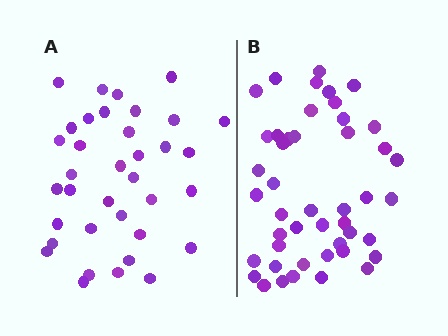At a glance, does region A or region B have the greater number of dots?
Region B (the right region) has more dots.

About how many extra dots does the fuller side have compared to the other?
Region B has roughly 10 or so more dots than region A.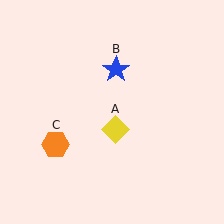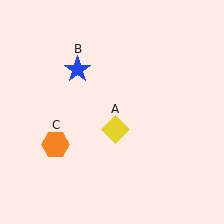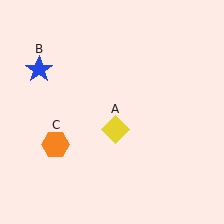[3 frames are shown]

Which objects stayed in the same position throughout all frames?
Yellow diamond (object A) and orange hexagon (object C) remained stationary.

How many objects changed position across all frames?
1 object changed position: blue star (object B).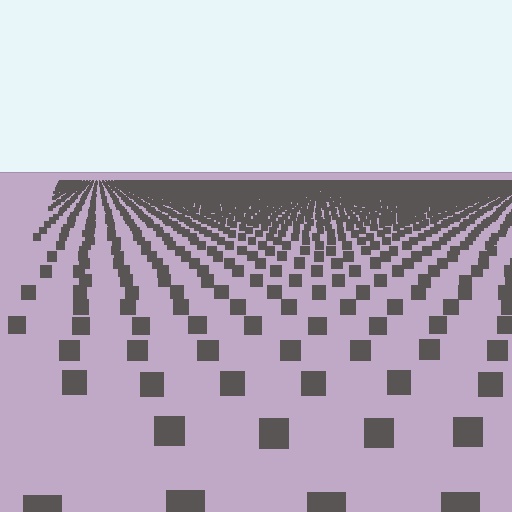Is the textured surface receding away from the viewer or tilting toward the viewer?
The surface is receding away from the viewer. Texture elements get smaller and denser toward the top.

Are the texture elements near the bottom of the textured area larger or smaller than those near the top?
Larger. Near the bottom, elements are closer to the viewer and appear at a bigger on-screen size.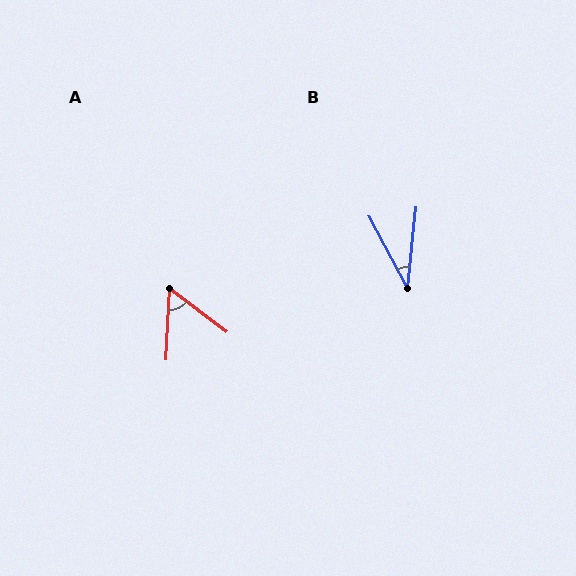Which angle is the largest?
A, at approximately 55 degrees.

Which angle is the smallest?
B, at approximately 34 degrees.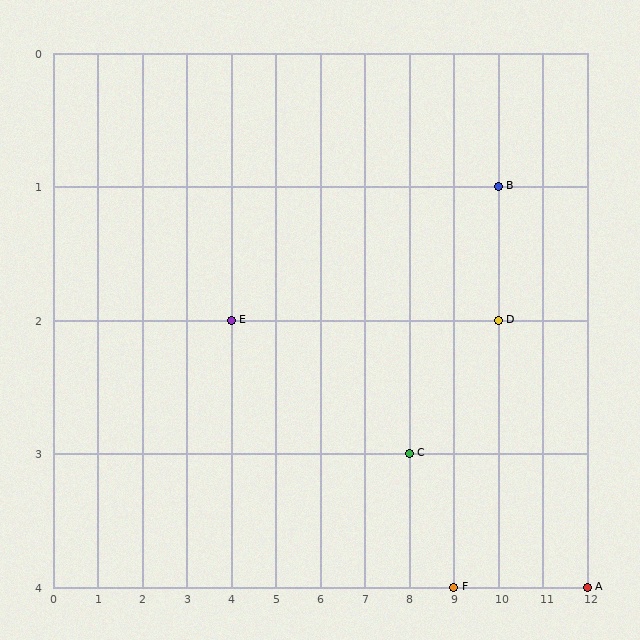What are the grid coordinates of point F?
Point F is at grid coordinates (9, 4).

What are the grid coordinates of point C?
Point C is at grid coordinates (8, 3).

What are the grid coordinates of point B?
Point B is at grid coordinates (10, 1).